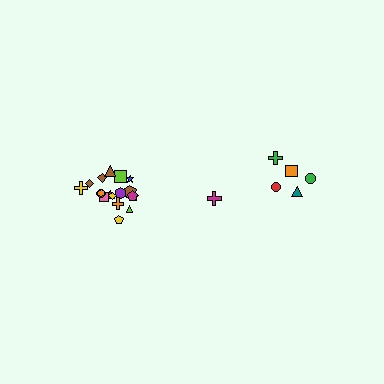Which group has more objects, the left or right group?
The left group.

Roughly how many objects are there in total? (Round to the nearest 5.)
Roughly 25 objects in total.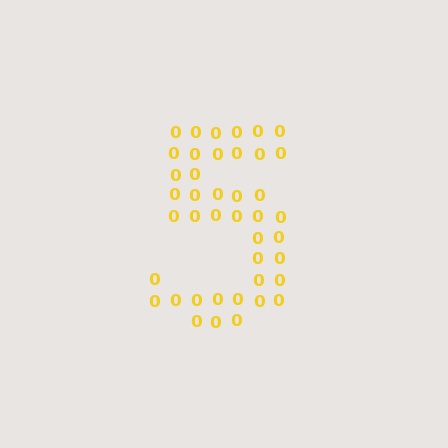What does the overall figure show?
The overall figure shows the digit 5.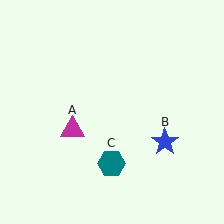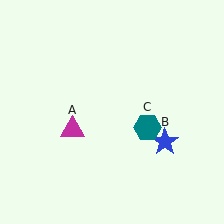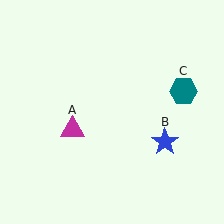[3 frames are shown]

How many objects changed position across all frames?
1 object changed position: teal hexagon (object C).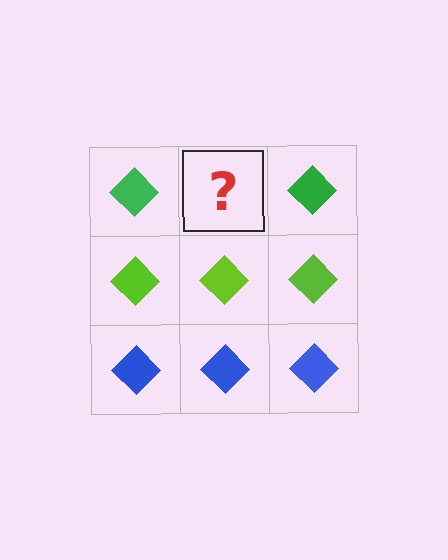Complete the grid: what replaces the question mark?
The question mark should be replaced with a green diamond.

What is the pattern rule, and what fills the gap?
The rule is that each row has a consistent color. The gap should be filled with a green diamond.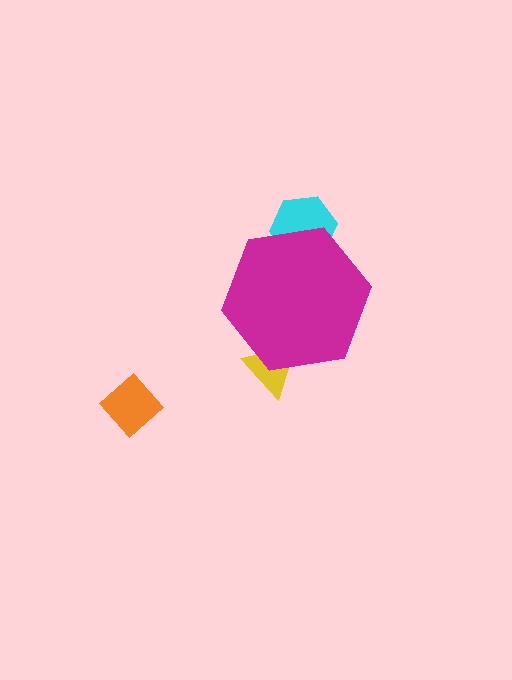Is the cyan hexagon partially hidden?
Yes, the cyan hexagon is partially hidden behind the magenta hexagon.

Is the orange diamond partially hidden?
No, the orange diamond is fully visible.